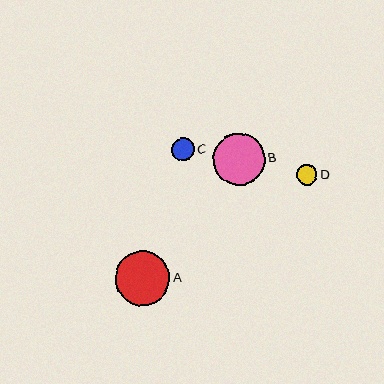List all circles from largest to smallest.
From largest to smallest: A, B, C, D.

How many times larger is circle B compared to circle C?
Circle B is approximately 2.3 times the size of circle C.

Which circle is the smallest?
Circle D is the smallest with a size of approximately 21 pixels.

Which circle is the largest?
Circle A is the largest with a size of approximately 54 pixels.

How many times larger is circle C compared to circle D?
Circle C is approximately 1.1 times the size of circle D.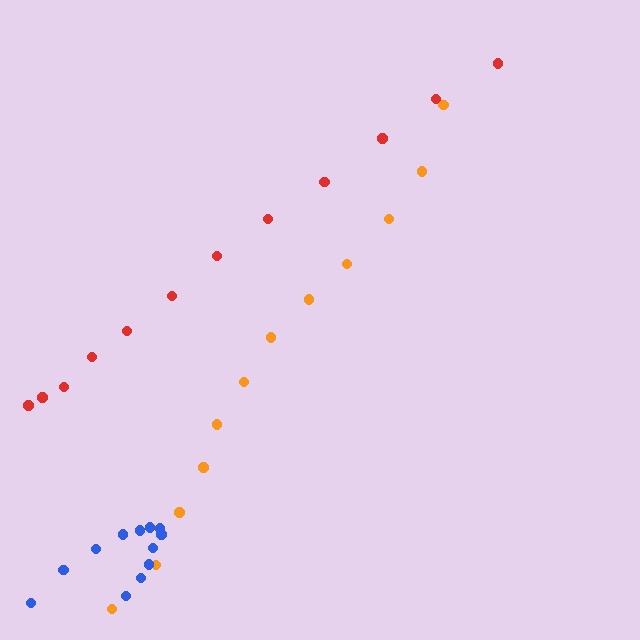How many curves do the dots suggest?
There are 3 distinct paths.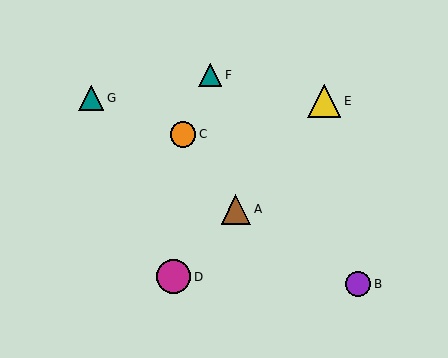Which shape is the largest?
The magenta circle (labeled D) is the largest.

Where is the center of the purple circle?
The center of the purple circle is at (358, 284).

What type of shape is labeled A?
Shape A is a brown triangle.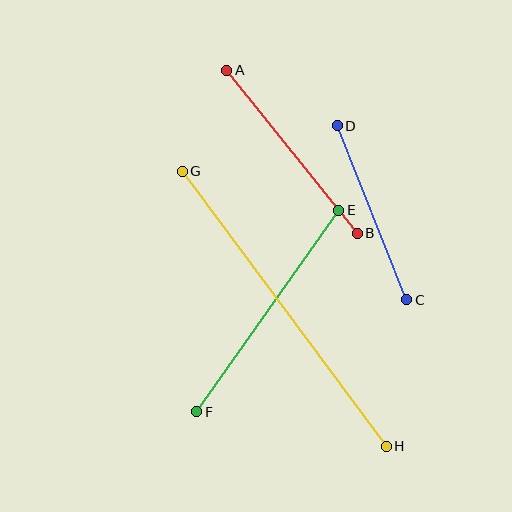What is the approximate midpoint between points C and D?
The midpoint is at approximately (372, 213) pixels.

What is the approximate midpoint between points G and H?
The midpoint is at approximately (284, 309) pixels.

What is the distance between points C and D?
The distance is approximately 187 pixels.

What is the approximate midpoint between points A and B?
The midpoint is at approximately (292, 152) pixels.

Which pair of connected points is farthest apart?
Points G and H are farthest apart.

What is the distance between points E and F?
The distance is approximately 247 pixels.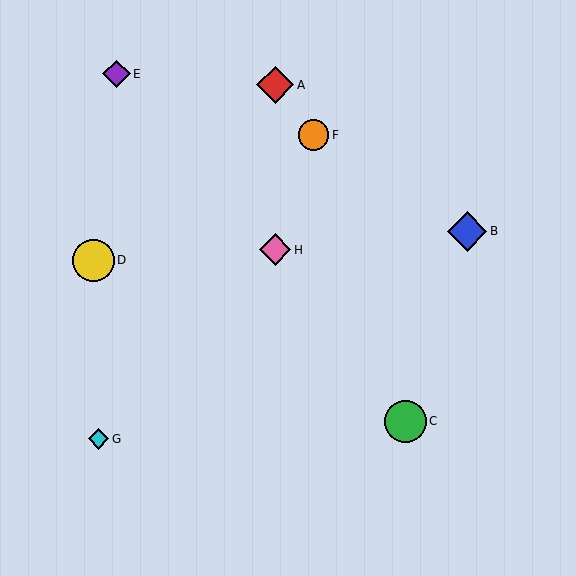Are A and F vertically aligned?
No, A is at x≈275 and F is at x≈314.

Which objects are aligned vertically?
Objects A, H are aligned vertically.